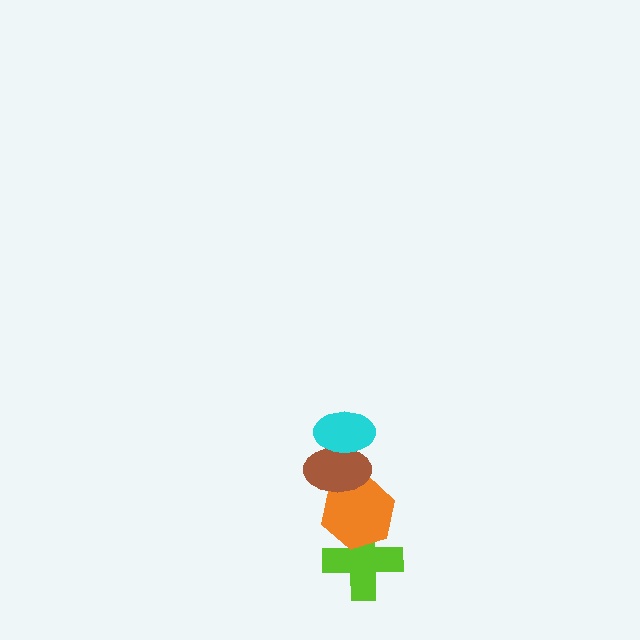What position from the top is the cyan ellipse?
The cyan ellipse is 1st from the top.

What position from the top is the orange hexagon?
The orange hexagon is 3rd from the top.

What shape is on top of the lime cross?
The orange hexagon is on top of the lime cross.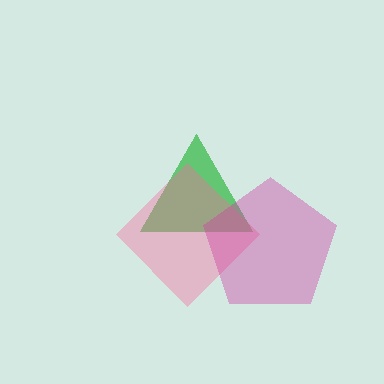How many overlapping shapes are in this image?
There are 3 overlapping shapes in the image.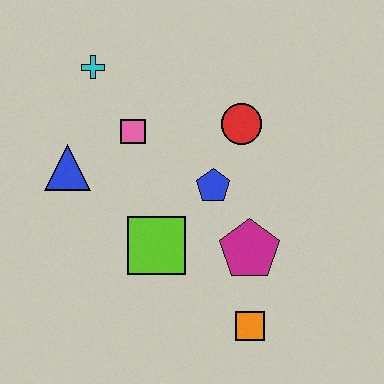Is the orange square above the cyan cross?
No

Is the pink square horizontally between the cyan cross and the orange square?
Yes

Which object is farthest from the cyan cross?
The orange square is farthest from the cyan cross.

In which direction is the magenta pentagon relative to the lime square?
The magenta pentagon is to the right of the lime square.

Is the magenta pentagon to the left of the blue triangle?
No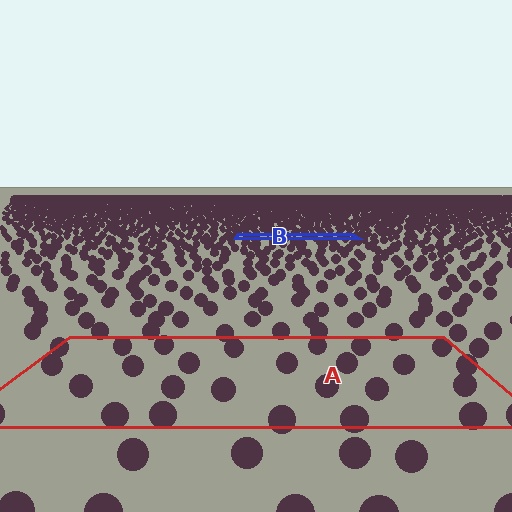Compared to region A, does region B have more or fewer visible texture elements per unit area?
Region B has more texture elements per unit area — they are packed more densely because it is farther away.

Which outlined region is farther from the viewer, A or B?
Region B is farther from the viewer — the texture elements inside it appear smaller and more densely packed.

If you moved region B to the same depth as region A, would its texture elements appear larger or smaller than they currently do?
They would appear larger. At a closer depth, the same texture elements are projected at a bigger on-screen size.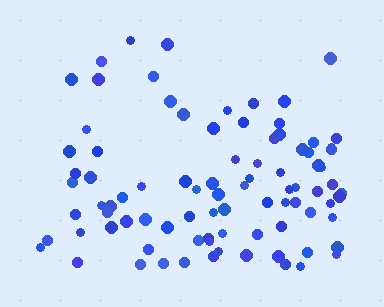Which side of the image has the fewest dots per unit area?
The top.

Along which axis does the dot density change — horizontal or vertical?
Vertical.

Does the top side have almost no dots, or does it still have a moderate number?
Still a moderate number, just noticeably fewer than the bottom.